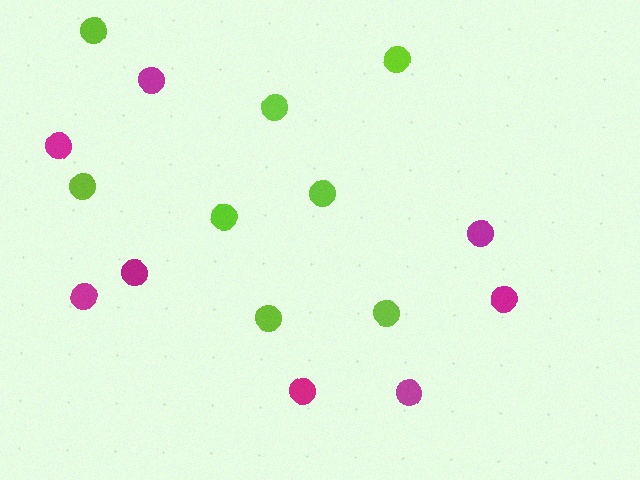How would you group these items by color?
There are 2 groups: one group of lime circles (8) and one group of magenta circles (8).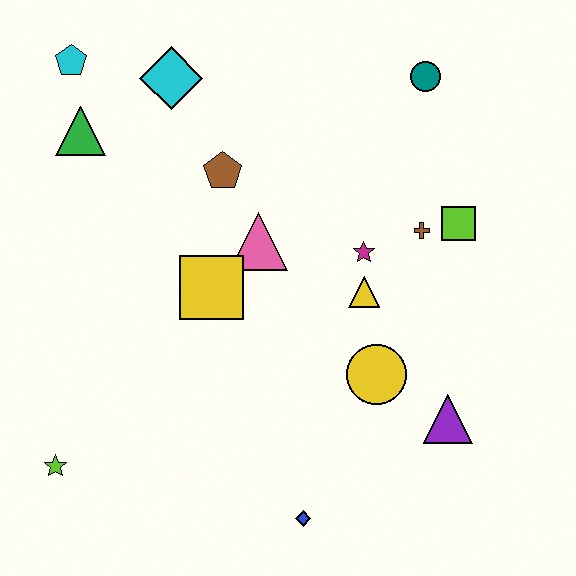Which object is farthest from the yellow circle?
The cyan pentagon is farthest from the yellow circle.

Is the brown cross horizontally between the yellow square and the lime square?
Yes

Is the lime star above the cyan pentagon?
No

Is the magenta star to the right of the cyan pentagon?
Yes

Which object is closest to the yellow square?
The pink triangle is closest to the yellow square.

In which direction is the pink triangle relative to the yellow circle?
The pink triangle is above the yellow circle.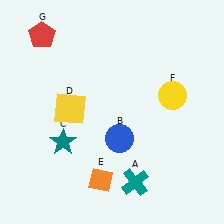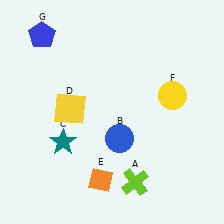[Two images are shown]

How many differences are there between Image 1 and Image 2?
There are 2 differences between the two images.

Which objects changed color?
A changed from teal to lime. G changed from red to blue.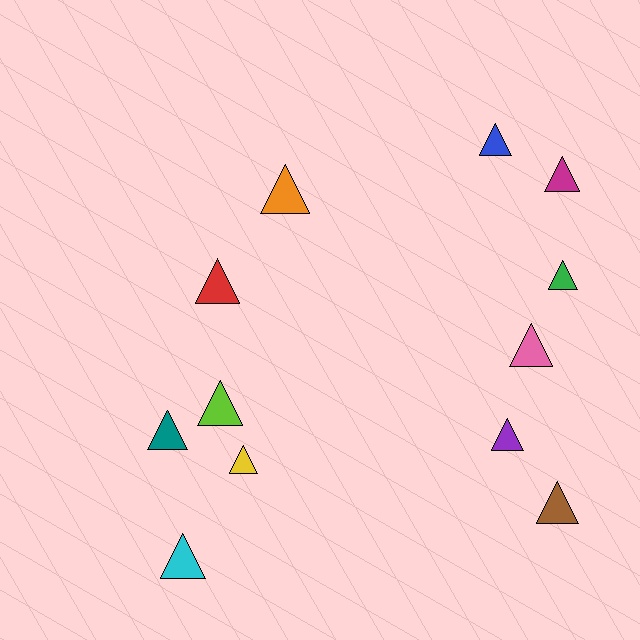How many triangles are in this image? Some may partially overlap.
There are 12 triangles.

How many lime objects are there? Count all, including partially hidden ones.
There is 1 lime object.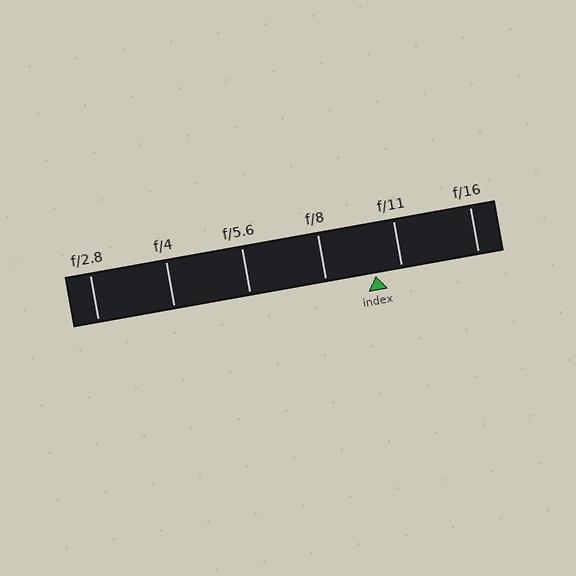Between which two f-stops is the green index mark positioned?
The index mark is between f/8 and f/11.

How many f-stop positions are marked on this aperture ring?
There are 6 f-stop positions marked.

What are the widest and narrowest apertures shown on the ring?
The widest aperture shown is f/2.8 and the narrowest is f/16.